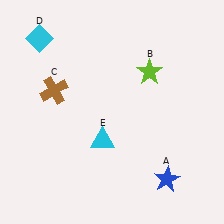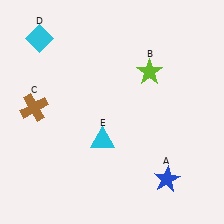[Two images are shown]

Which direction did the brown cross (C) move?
The brown cross (C) moved left.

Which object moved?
The brown cross (C) moved left.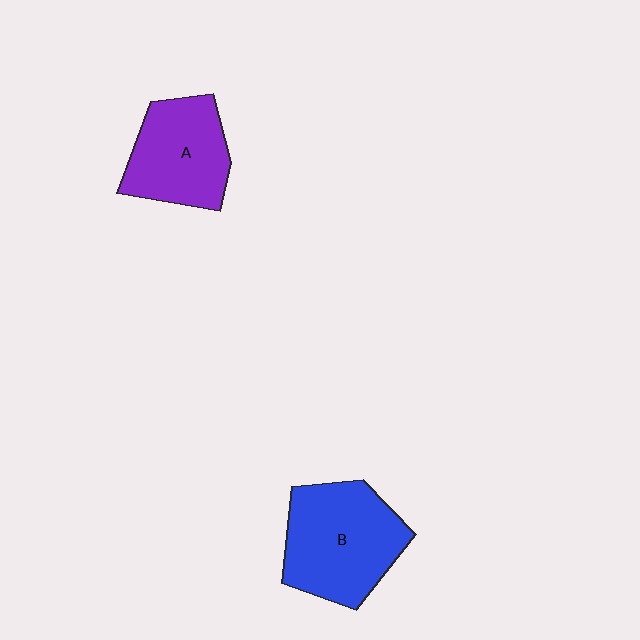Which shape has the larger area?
Shape B (blue).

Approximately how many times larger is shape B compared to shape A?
Approximately 1.3 times.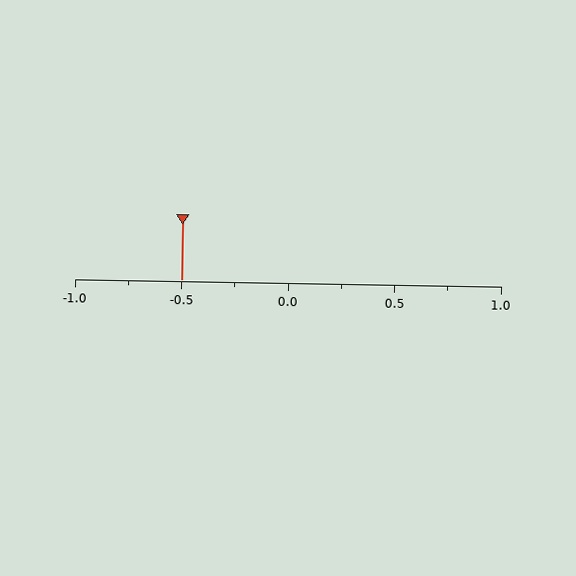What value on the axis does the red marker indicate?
The marker indicates approximately -0.5.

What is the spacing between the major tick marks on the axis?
The major ticks are spaced 0.5 apart.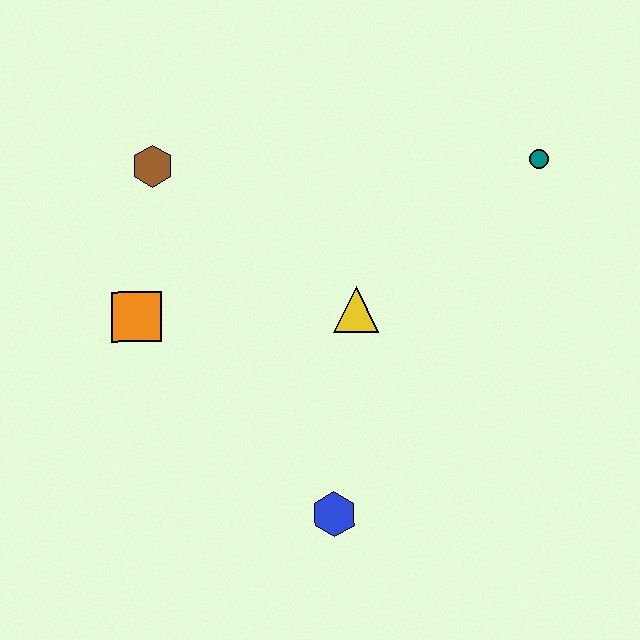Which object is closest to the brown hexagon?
The orange square is closest to the brown hexagon.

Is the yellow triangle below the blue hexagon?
No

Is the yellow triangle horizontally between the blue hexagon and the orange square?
No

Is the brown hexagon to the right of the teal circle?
No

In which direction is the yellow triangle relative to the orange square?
The yellow triangle is to the right of the orange square.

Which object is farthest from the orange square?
The teal circle is farthest from the orange square.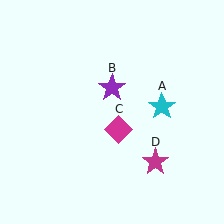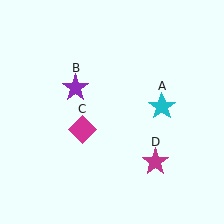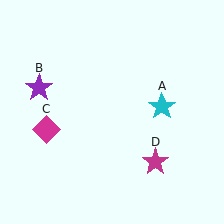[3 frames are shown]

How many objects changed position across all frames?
2 objects changed position: purple star (object B), magenta diamond (object C).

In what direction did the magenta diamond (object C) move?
The magenta diamond (object C) moved left.